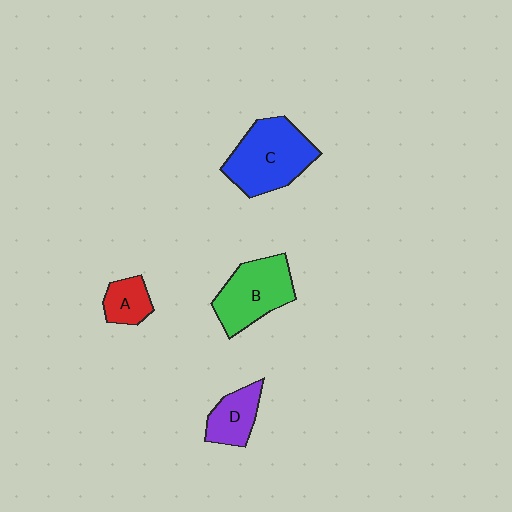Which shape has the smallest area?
Shape A (red).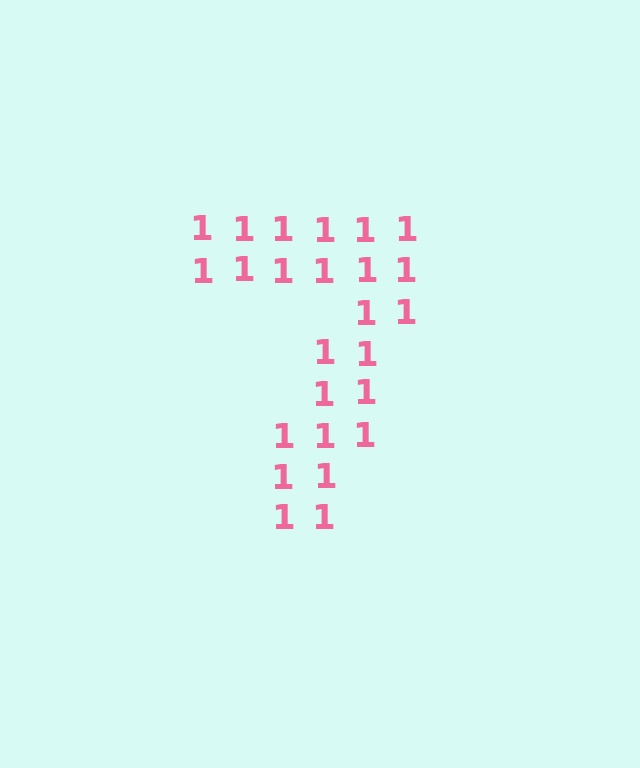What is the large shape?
The large shape is the digit 7.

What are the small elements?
The small elements are digit 1's.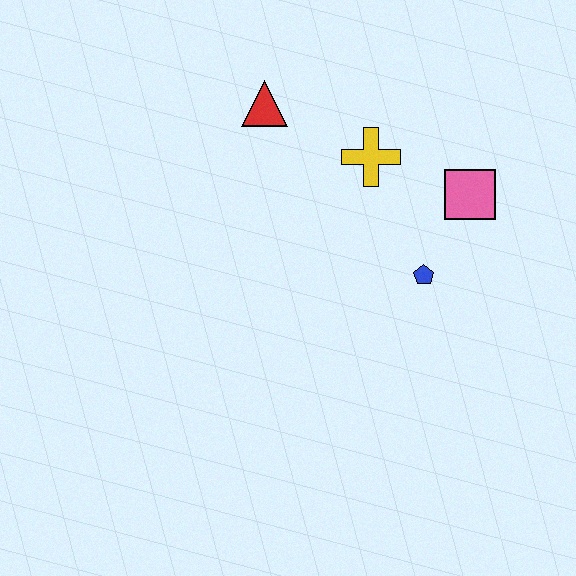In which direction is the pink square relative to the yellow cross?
The pink square is to the right of the yellow cross.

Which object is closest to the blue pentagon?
The pink square is closest to the blue pentagon.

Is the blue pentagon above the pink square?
No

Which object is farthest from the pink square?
The red triangle is farthest from the pink square.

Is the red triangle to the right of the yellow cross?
No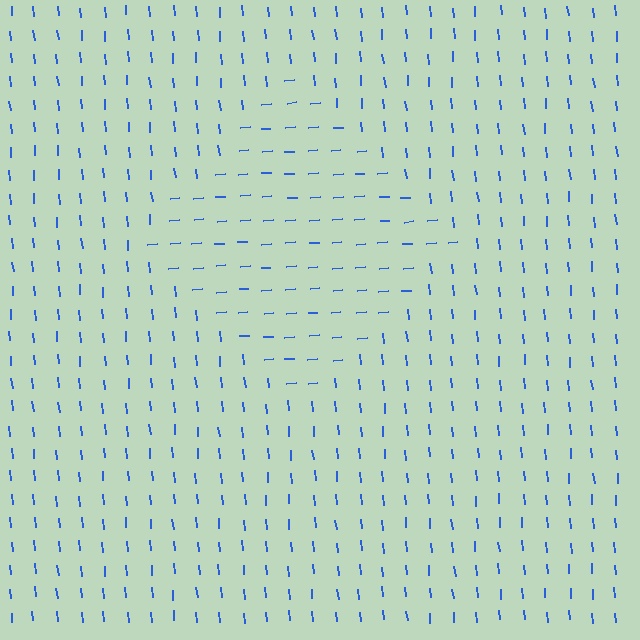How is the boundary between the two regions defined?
The boundary is defined purely by a change in line orientation (approximately 89 degrees difference). All lines are the same color and thickness.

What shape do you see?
I see a diamond.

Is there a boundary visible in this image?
Yes, there is a texture boundary formed by a change in line orientation.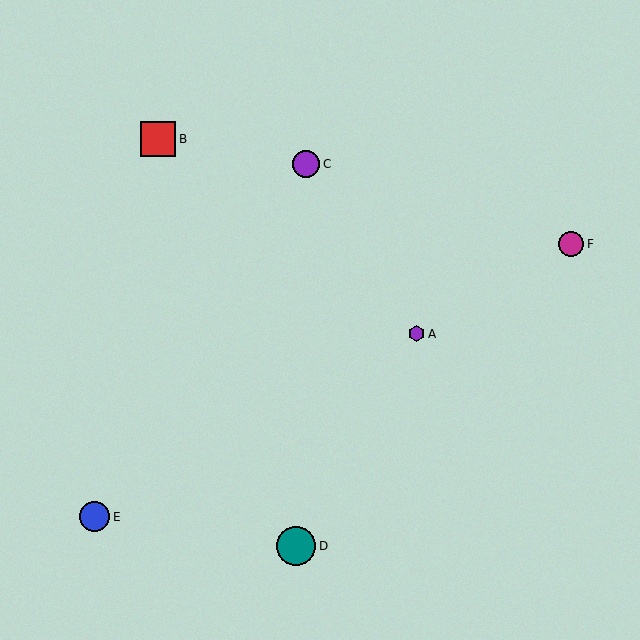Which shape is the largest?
The teal circle (labeled D) is the largest.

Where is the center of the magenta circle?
The center of the magenta circle is at (571, 244).